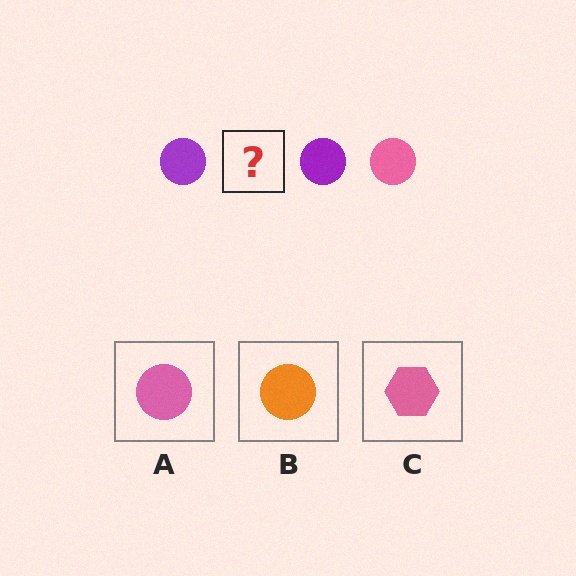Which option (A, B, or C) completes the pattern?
A.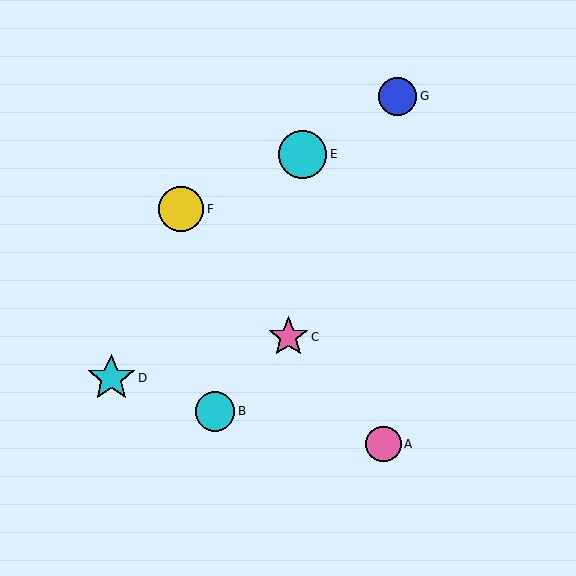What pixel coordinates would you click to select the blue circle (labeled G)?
Click at (397, 96) to select the blue circle G.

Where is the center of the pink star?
The center of the pink star is at (288, 337).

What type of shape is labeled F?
Shape F is a yellow circle.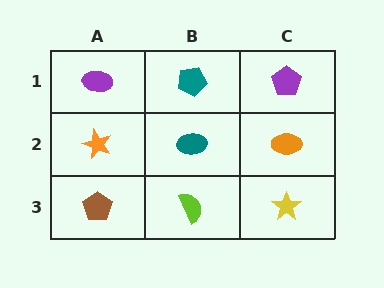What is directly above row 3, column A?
An orange star.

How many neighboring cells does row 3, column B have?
3.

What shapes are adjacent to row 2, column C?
A purple pentagon (row 1, column C), a yellow star (row 3, column C), a teal ellipse (row 2, column B).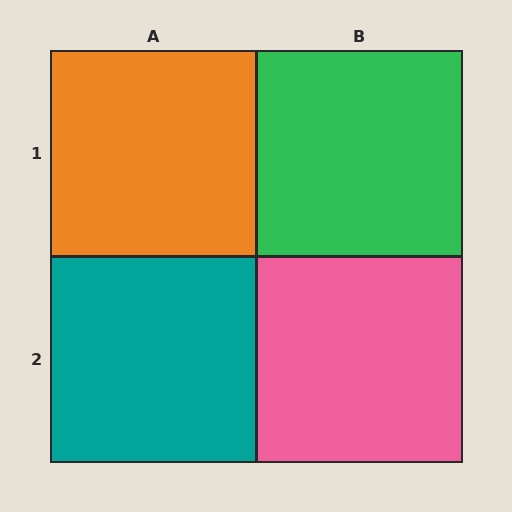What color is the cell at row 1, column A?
Orange.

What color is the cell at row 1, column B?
Green.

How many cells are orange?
1 cell is orange.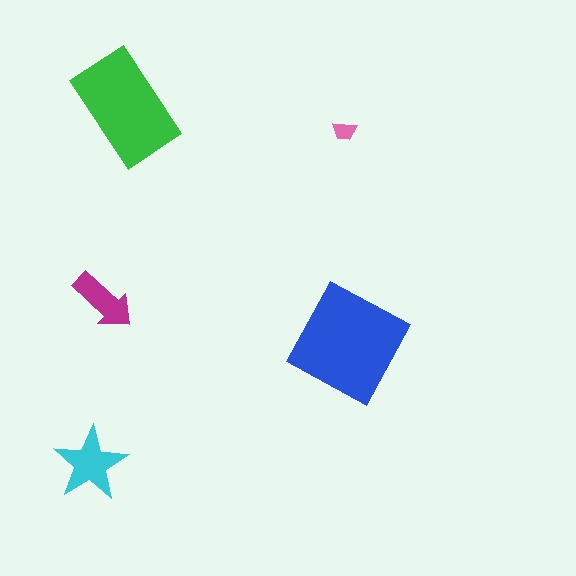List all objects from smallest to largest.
The pink trapezoid, the magenta arrow, the cyan star, the green rectangle, the blue diamond.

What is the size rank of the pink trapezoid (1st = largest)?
5th.